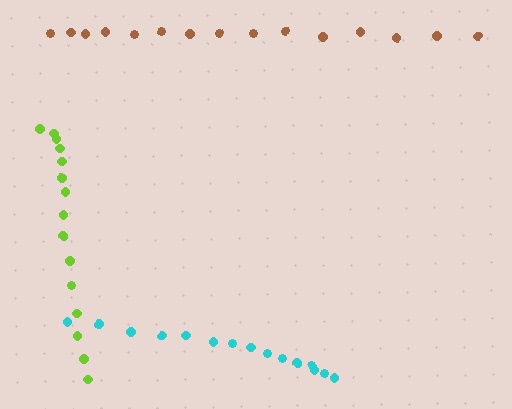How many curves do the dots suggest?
There are 3 distinct paths.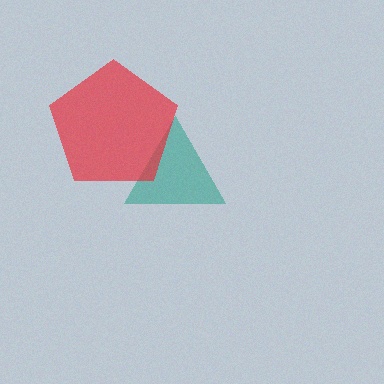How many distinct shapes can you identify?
There are 2 distinct shapes: a teal triangle, a red pentagon.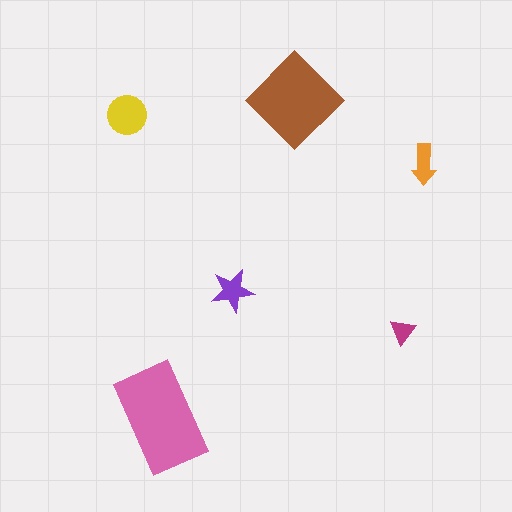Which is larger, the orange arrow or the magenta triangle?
The orange arrow.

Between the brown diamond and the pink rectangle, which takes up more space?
The pink rectangle.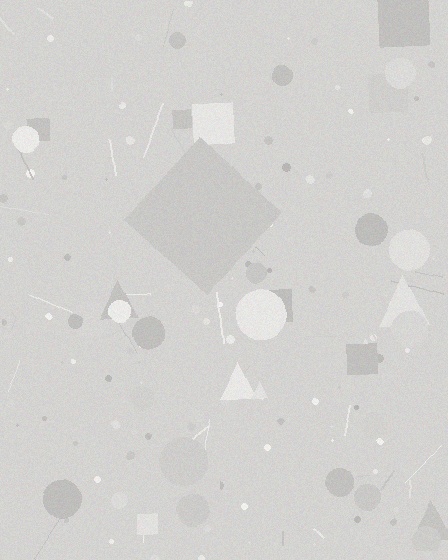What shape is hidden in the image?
A diamond is hidden in the image.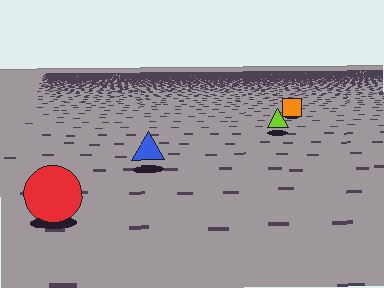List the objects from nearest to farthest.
From nearest to farthest: the red circle, the blue triangle, the lime triangle, the orange square.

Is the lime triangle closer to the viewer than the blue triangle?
No. The blue triangle is closer — you can tell from the texture gradient: the ground texture is coarser near it.